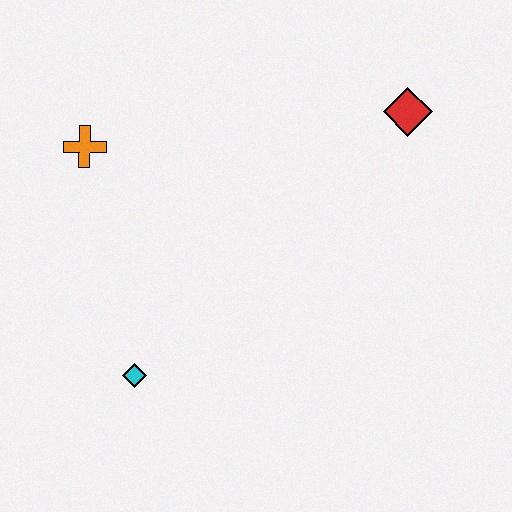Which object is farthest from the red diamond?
The cyan diamond is farthest from the red diamond.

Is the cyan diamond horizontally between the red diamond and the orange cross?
Yes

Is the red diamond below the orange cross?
No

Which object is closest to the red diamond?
The orange cross is closest to the red diamond.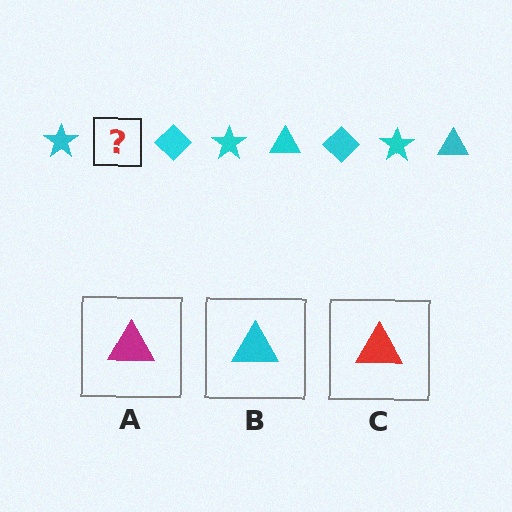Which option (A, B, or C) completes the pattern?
B.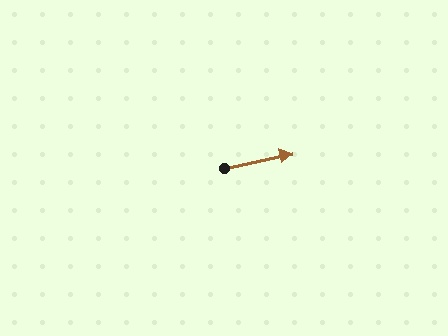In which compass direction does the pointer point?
East.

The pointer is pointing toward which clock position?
Roughly 3 o'clock.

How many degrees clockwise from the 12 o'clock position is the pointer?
Approximately 78 degrees.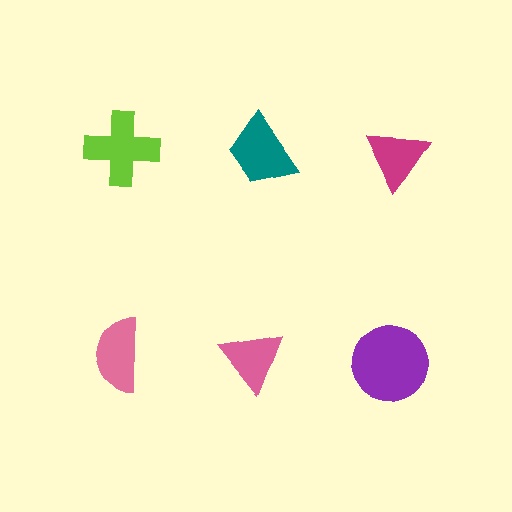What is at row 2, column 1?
A pink semicircle.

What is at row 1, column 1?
A lime cross.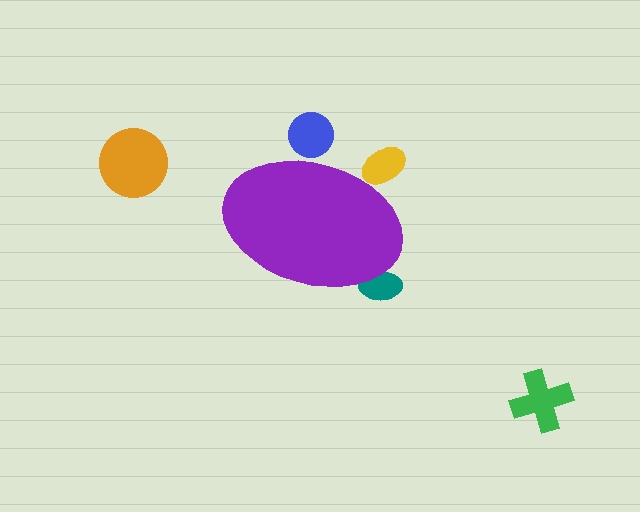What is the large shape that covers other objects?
A purple ellipse.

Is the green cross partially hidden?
No, the green cross is fully visible.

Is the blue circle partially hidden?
Yes, the blue circle is partially hidden behind the purple ellipse.